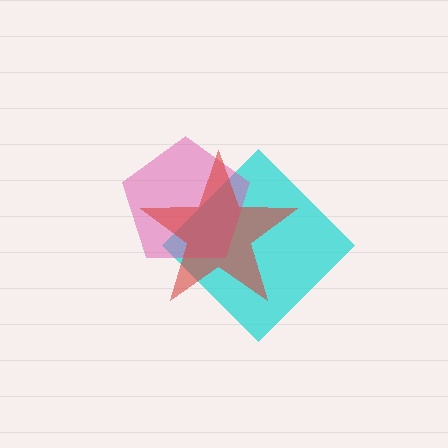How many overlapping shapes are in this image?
There are 3 overlapping shapes in the image.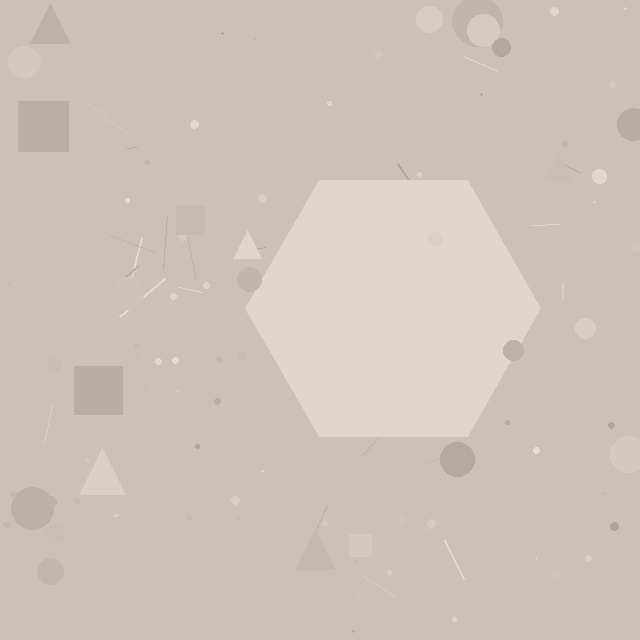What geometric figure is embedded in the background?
A hexagon is embedded in the background.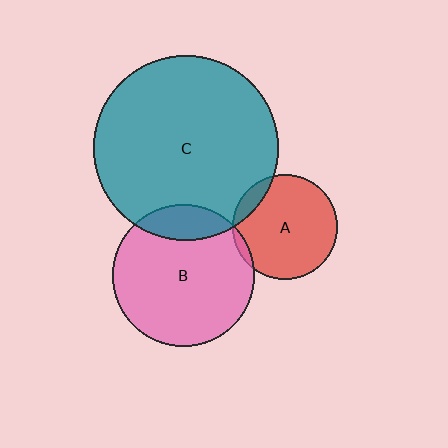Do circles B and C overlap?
Yes.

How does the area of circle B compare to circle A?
Approximately 1.8 times.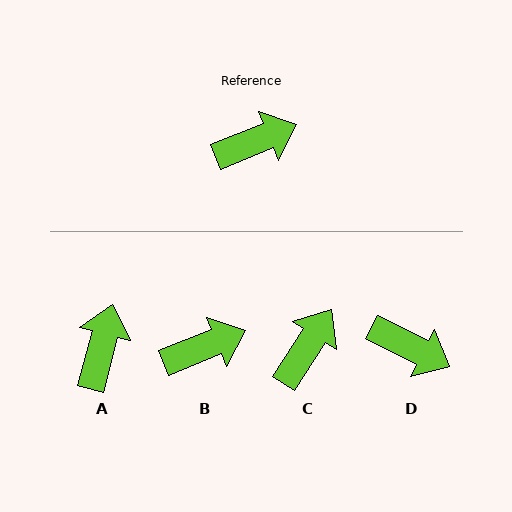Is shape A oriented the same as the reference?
No, it is off by about 54 degrees.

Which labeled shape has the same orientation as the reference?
B.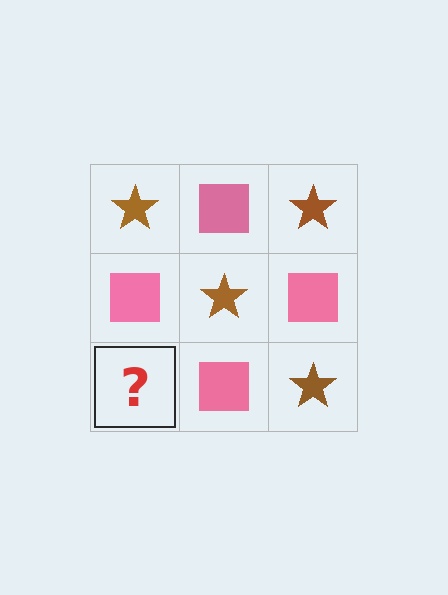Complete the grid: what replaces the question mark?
The question mark should be replaced with a brown star.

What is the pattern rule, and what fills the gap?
The rule is that it alternates brown star and pink square in a checkerboard pattern. The gap should be filled with a brown star.